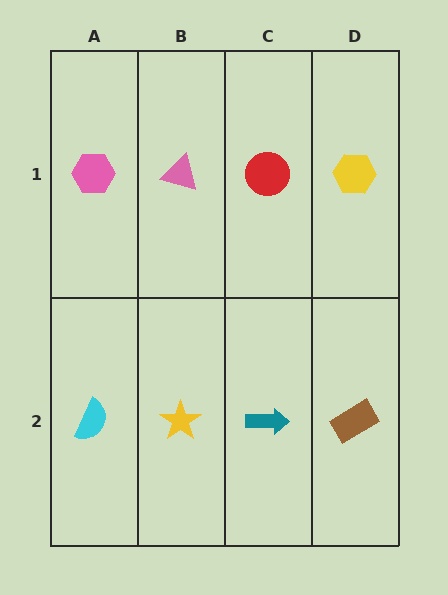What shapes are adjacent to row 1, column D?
A brown rectangle (row 2, column D), a red circle (row 1, column C).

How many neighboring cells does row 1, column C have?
3.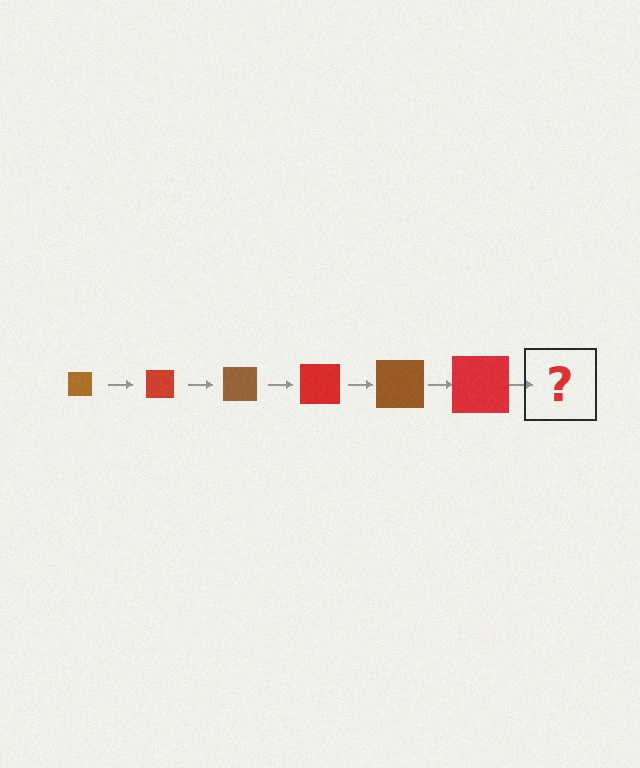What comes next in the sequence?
The next element should be a brown square, larger than the previous one.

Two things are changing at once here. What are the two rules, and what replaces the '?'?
The two rules are that the square grows larger each step and the color cycles through brown and red. The '?' should be a brown square, larger than the previous one.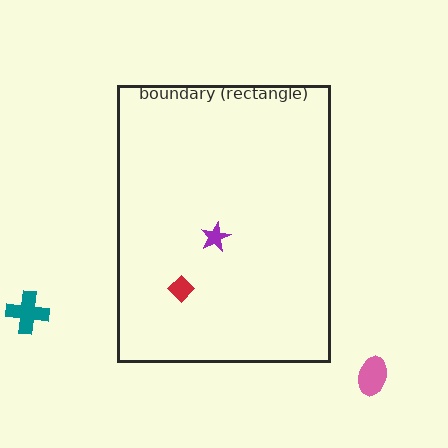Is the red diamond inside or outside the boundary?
Inside.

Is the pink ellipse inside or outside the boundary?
Outside.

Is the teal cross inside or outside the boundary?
Outside.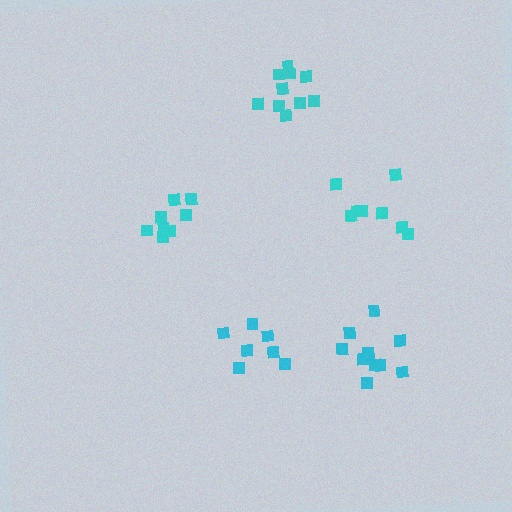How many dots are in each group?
Group 1: 8 dots, Group 2: 10 dots, Group 3: 10 dots, Group 4: 7 dots, Group 5: 8 dots (43 total).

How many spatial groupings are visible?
There are 5 spatial groupings.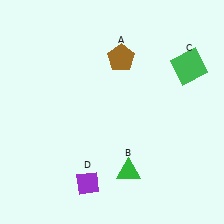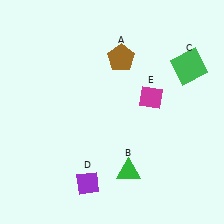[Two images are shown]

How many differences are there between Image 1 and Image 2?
There is 1 difference between the two images.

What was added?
A magenta diamond (E) was added in Image 2.